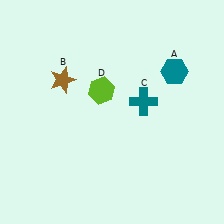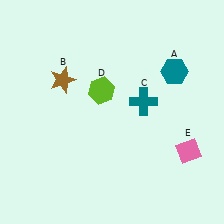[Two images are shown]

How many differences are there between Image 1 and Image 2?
There is 1 difference between the two images.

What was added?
A pink diamond (E) was added in Image 2.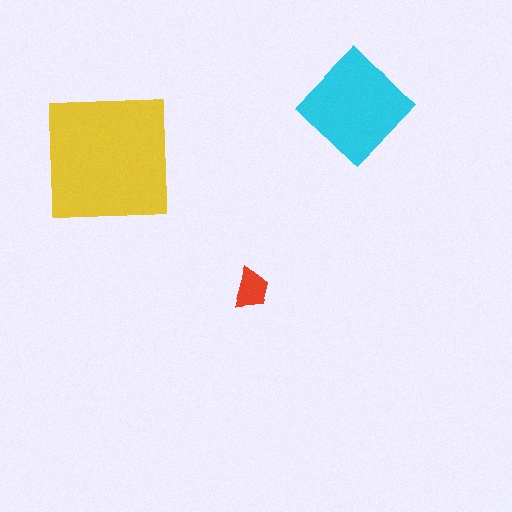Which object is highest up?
The cyan diamond is topmost.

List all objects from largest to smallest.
The yellow square, the cyan diamond, the red trapezoid.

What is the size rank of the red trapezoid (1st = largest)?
3rd.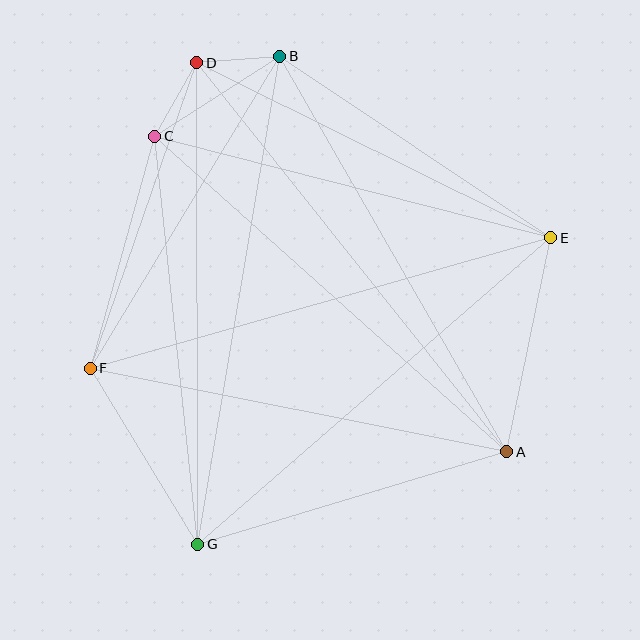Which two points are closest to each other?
Points B and D are closest to each other.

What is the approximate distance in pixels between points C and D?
The distance between C and D is approximately 85 pixels.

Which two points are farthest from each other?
Points A and D are farthest from each other.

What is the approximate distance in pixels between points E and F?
The distance between E and F is approximately 478 pixels.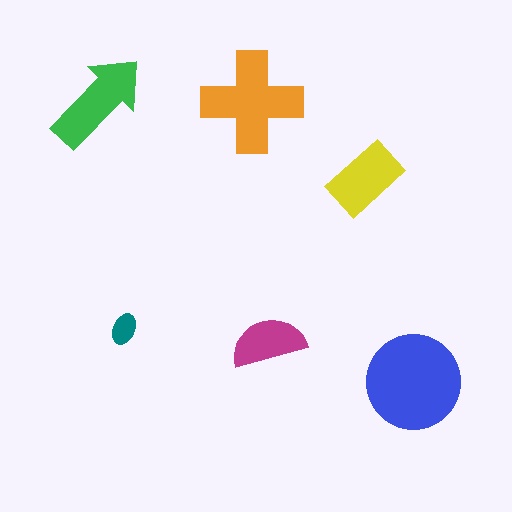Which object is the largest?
The blue circle.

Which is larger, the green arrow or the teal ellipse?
The green arrow.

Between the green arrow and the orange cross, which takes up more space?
The orange cross.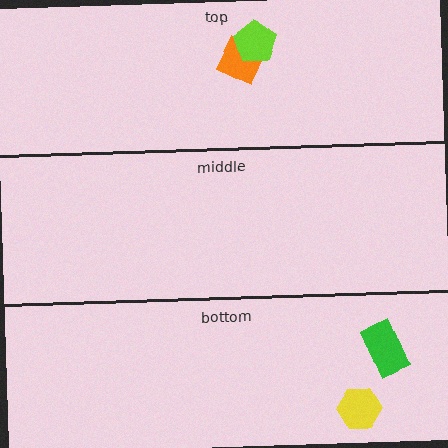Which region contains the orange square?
The top region.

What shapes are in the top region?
The orange square, the lime pentagon.